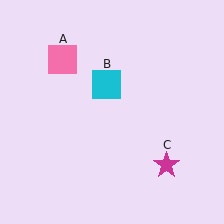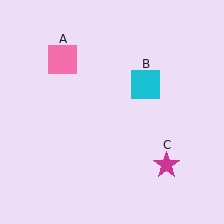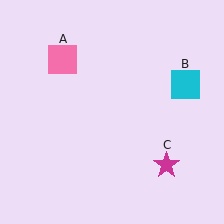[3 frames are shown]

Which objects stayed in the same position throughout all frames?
Pink square (object A) and magenta star (object C) remained stationary.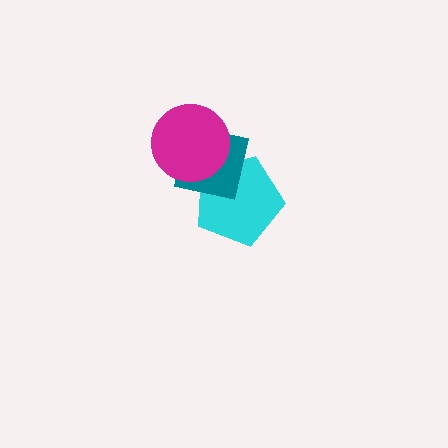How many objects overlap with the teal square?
2 objects overlap with the teal square.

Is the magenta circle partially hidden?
No, no other shape covers it.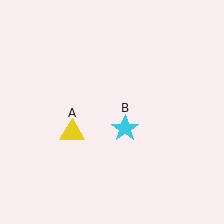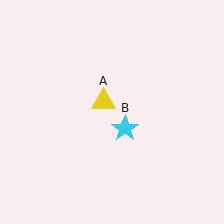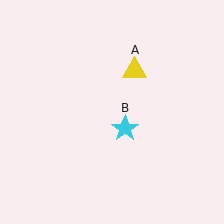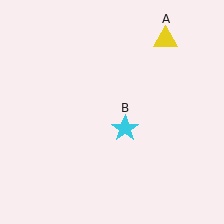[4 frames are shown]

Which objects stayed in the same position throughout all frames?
Cyan star (object B) remained stationary.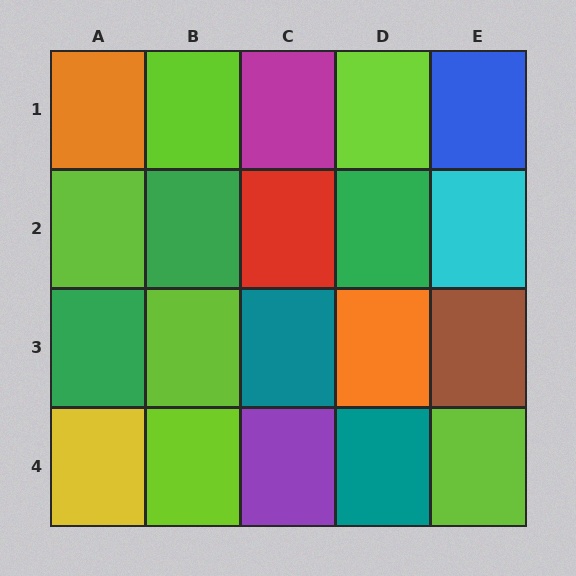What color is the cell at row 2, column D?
Green.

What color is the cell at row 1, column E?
Blue.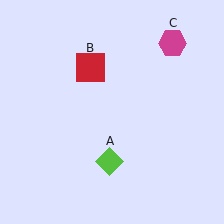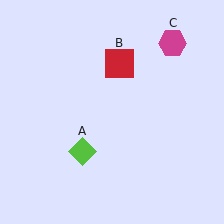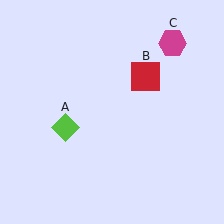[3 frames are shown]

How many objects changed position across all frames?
2 objects changed position: lime diamond (object A), red square (object B).